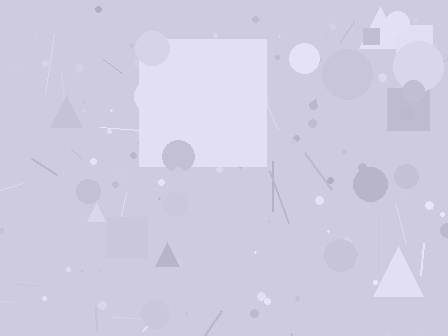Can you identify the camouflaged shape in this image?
The camouflaged shape is a square.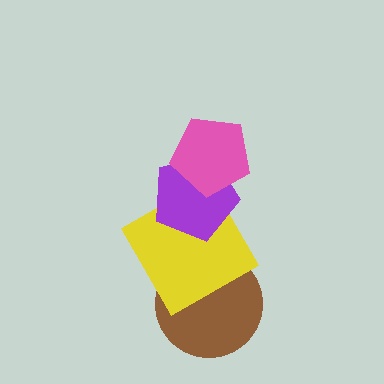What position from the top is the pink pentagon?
The pink pentagon is 1st from the top.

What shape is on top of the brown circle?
The yellow square is on top of the brown circle.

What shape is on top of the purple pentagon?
The pink pentagon is on top of the purple pentagon.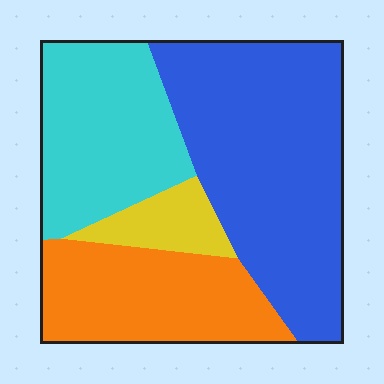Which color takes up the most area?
Blue, at roughly 45%.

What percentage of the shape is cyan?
Cyan takes up about one quarter (1/4) of the shape.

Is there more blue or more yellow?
Blue.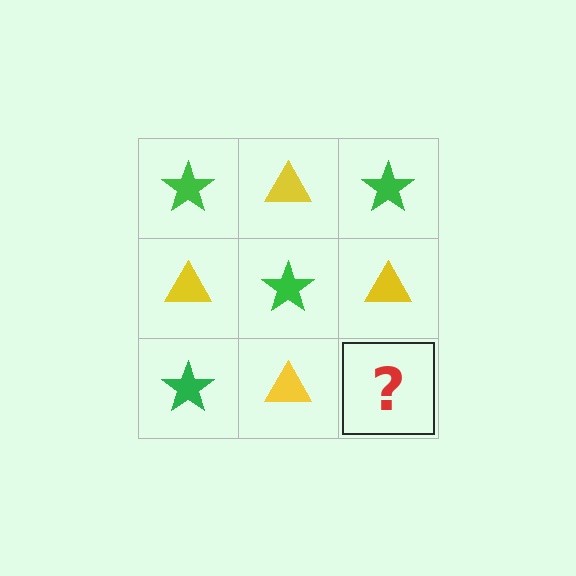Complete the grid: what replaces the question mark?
The question mark should be replaced with a green star.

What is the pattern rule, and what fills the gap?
The rule is that it alternates green star and yellow triangle in a checkerboard pattern. The gap should be filled with a green star.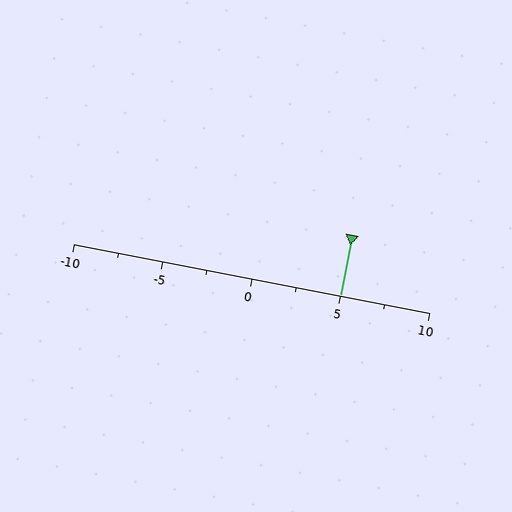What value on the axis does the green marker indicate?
The marker indicates approximately 5.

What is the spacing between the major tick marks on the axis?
The major ticks are spaced 5 apart.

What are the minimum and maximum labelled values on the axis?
The axis runs from -10 to 10.